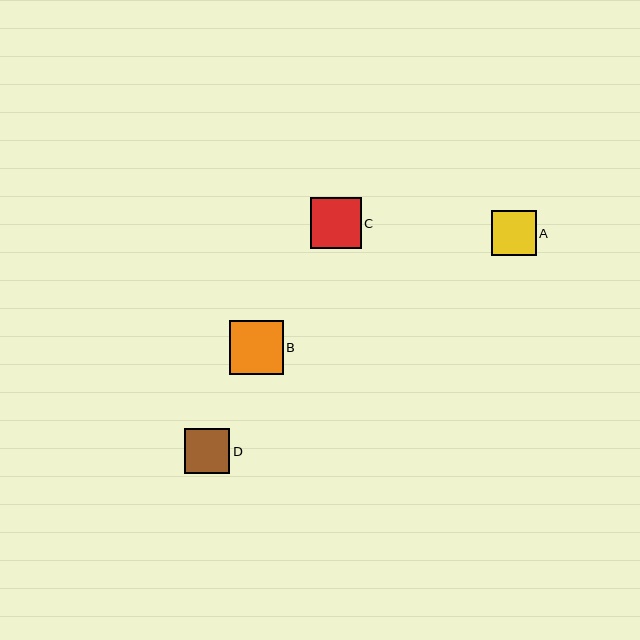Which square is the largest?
Square B is the largest with a size of approximately 54 pixels.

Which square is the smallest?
Square A is the smallest with a size of approximately 45 pixels.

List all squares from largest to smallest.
From largest to smallest: B, C, D, A.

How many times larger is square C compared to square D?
Square C is approximately 1.1 times the size of square D.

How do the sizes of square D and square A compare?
Square D and square A are approximately the same size.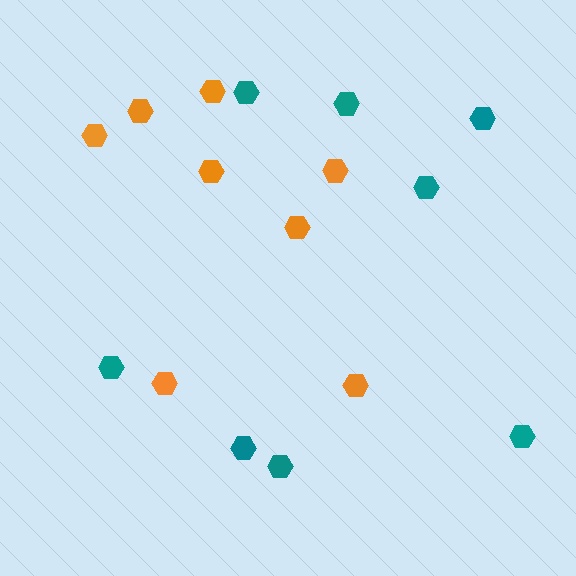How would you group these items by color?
There are 2 groups: one group of teal hexagons (8) and one group of orange hexagons (8).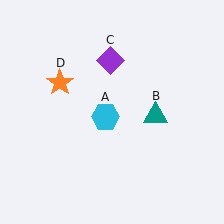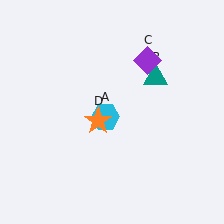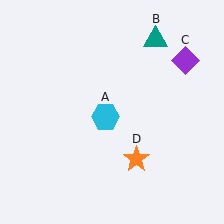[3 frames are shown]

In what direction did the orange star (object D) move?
The orange star (object D) moved down and to the right.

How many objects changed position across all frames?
3 objects changed position: teal triangle (object B), purple diamond (object C), orange star (object D).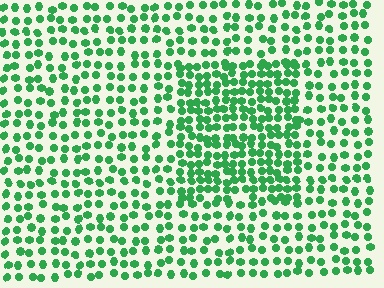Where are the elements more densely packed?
The elements are more densely packed inside the rectangle boundary.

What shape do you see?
I see a rectangle.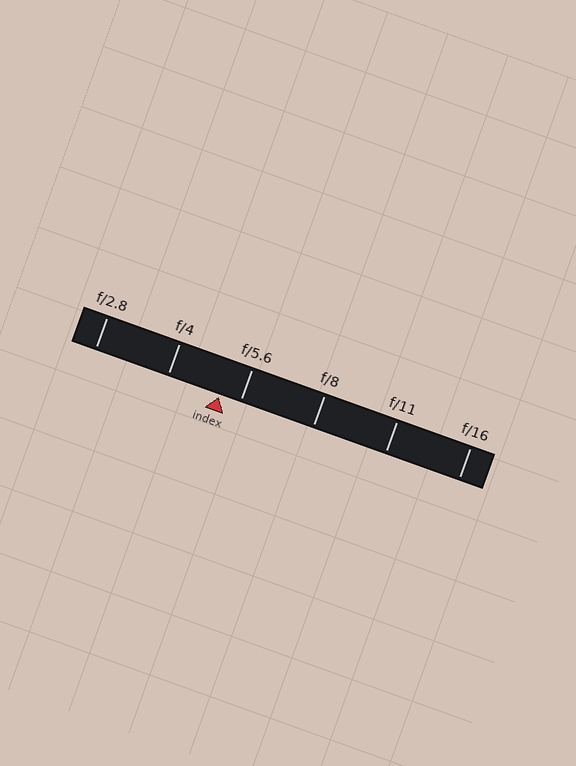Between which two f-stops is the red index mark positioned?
The index mark is between f/4 and f/5.6.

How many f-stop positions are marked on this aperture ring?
There are 6 f-stop positions marked.